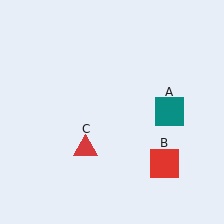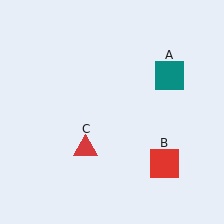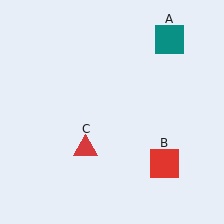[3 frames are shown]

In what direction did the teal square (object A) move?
The teal square (object A) moved up.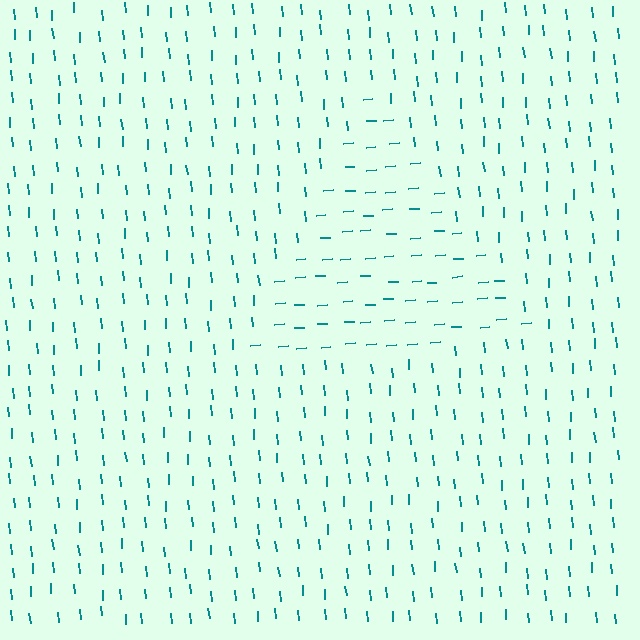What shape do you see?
I see a triangle.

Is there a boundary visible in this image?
Yes, there is a texture boundary formed by a change in line orientation.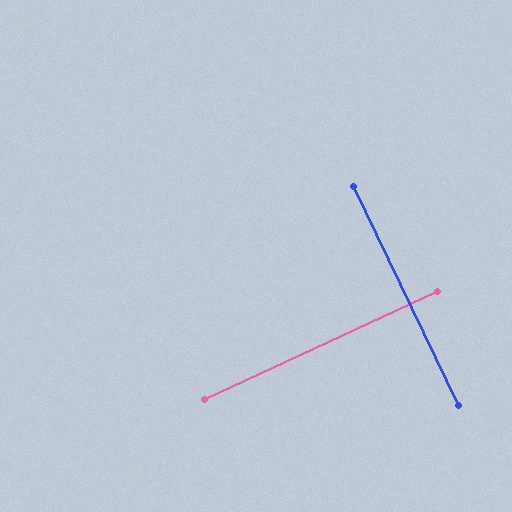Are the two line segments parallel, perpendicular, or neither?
Perpendicular — they meet at approximately 89°.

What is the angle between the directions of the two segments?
Approximately 89 degrees.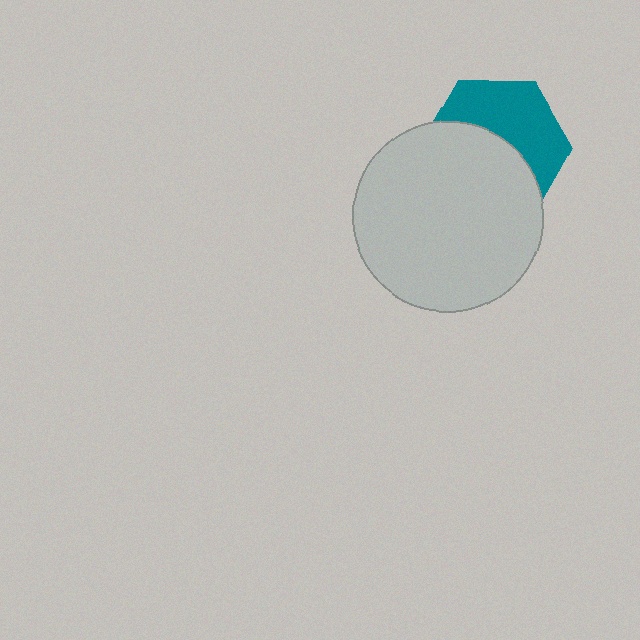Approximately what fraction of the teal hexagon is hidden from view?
Roughly 53% of the teal hexagon is hidden behind the light gray circle.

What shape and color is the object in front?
The object in front is a light gray circle.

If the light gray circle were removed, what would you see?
You would see the complete teal hexagon.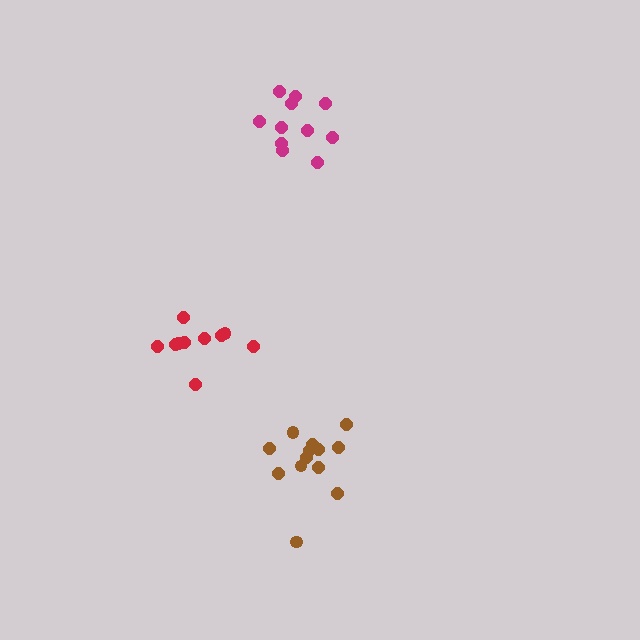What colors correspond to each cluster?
The clusters are colored: red, brown, magenta.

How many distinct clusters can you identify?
There are 3 distinct clusters.